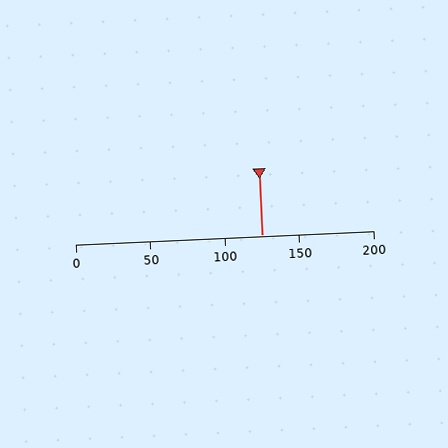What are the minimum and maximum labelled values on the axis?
The axis runs from 0 to 200.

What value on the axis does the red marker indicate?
The marker indicates approximately 125.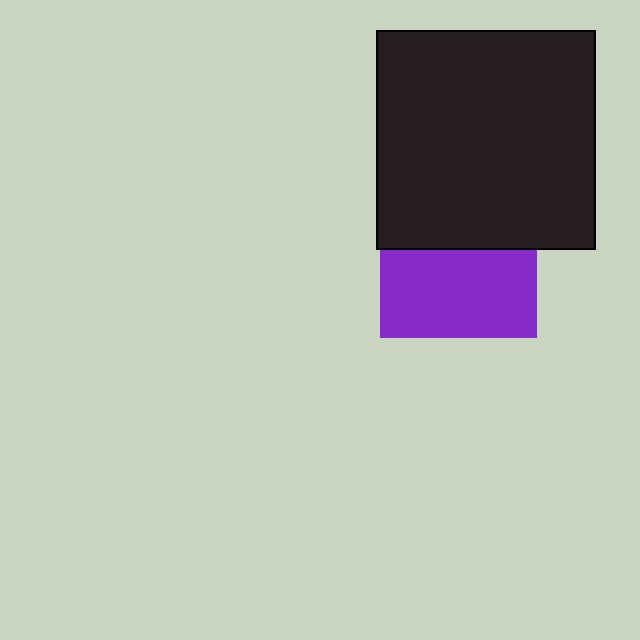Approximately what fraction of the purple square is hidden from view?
Roughly 44% of the purple square is hidden behind the black square.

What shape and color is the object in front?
The object in front is a black square.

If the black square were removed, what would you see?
You would see the complete purple square.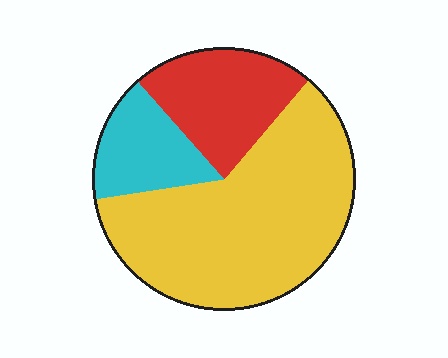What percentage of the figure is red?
Red takes up less than a quarter of the figure.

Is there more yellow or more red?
Yellow.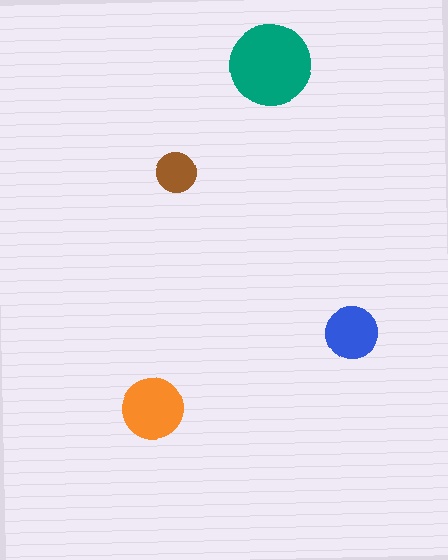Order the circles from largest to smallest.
the teal one, the orange one, the blue one, the brown one.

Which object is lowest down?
The orange circle is bottommost.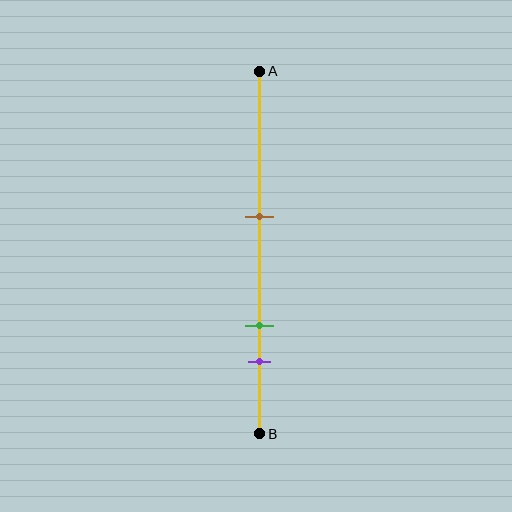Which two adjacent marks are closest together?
The green and purple marks are the closest adjacent pair.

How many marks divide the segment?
There are 3 marks dividing the segment.